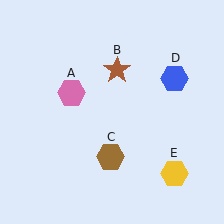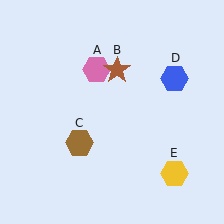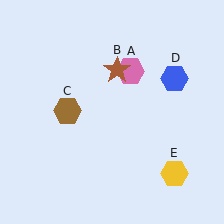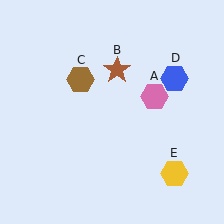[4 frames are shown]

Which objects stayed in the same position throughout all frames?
Brown star (object B) and blue hexagon (object D) and yellow hexagon (object E) remained stationary.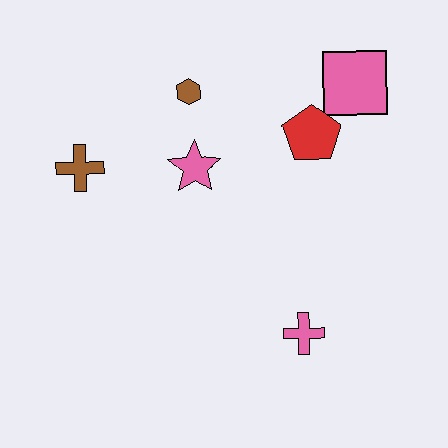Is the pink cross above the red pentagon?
No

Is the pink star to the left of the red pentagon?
Yes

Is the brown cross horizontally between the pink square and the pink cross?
No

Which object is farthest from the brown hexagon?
The pink cross is farthest from the brown hexagon.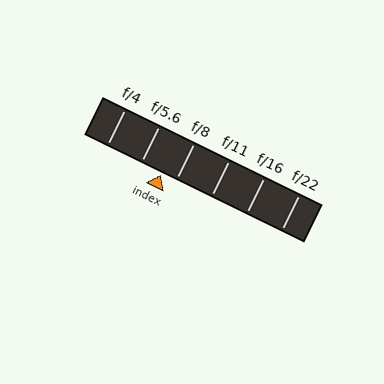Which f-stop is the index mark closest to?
The index mark is closest to f/8.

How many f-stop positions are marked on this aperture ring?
There are 6 f-stop positions marked.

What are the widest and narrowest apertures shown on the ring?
The widest aperture shown is f/4 and the narrowest is f/22.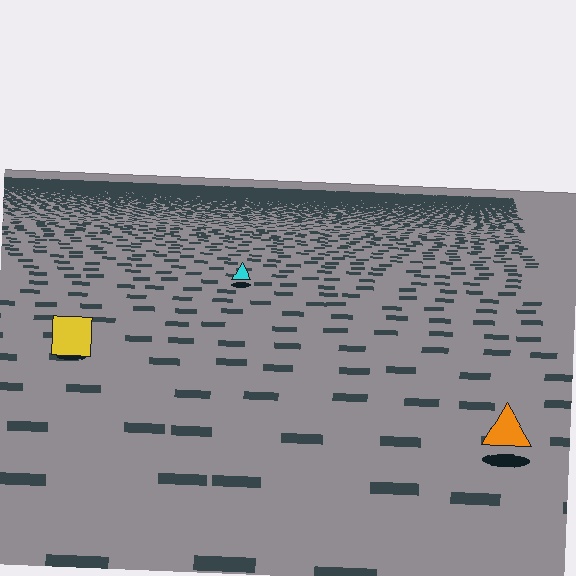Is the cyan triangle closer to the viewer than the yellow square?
No. The yellow square is closer — you can tell from the texture gradient: the ground texture is coarser near it.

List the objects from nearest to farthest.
From nearest to farthest: the orange triangle, the yellow square, the cyan triangle.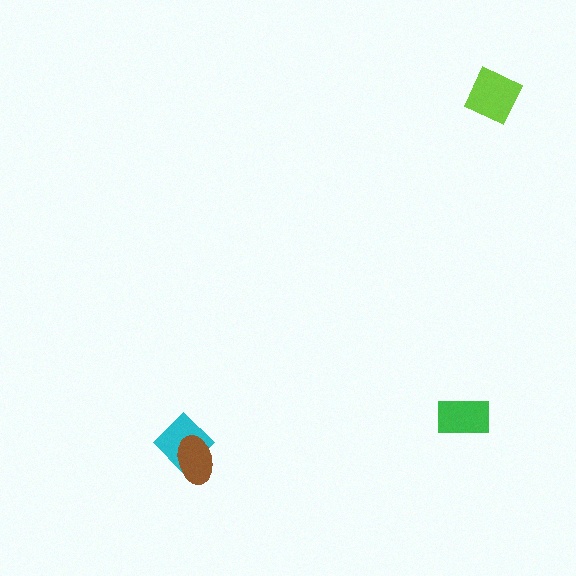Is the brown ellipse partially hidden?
No, no other shape covers it.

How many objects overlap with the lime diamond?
0 objects overlap with the lime diamond.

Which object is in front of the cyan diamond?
The brown ellipse is in front of the cyan diamond.